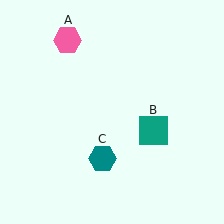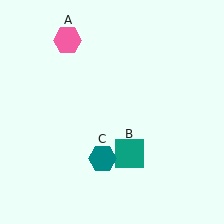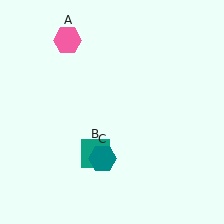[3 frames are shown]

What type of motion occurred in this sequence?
The teal square (object B) rotated clockwise around the center of the scene.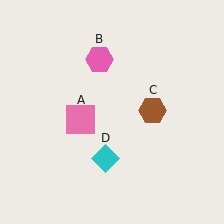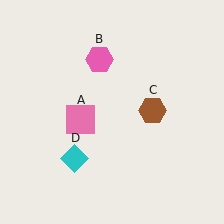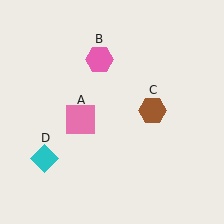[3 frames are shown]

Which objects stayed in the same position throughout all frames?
Pink square (object A) and pink hexagon (object B) and brown hexagon (object C) remained stationary.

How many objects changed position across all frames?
1 object changed position: cyan diamond (object D).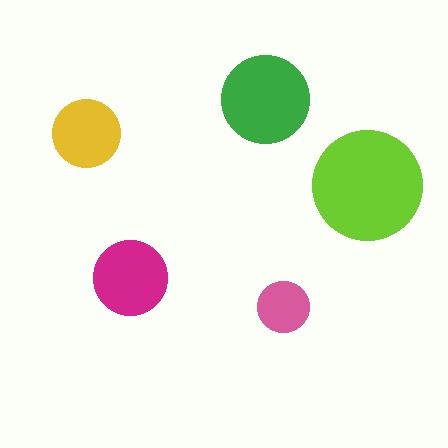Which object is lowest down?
The pink circle is bottommost.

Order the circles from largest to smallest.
the lime one, the green one, the magenta one, the yellow one, the pink one.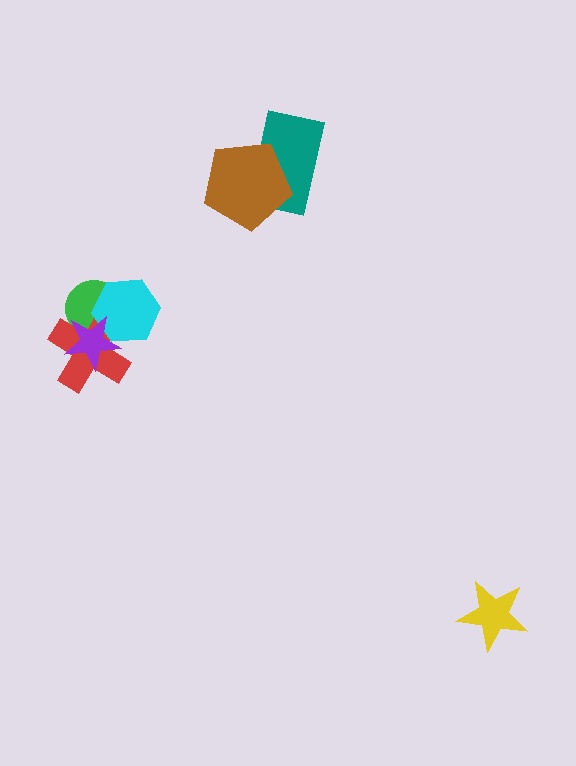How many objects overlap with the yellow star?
0 objects overlap with the yellow star.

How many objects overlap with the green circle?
3 objects overlap with the green circle.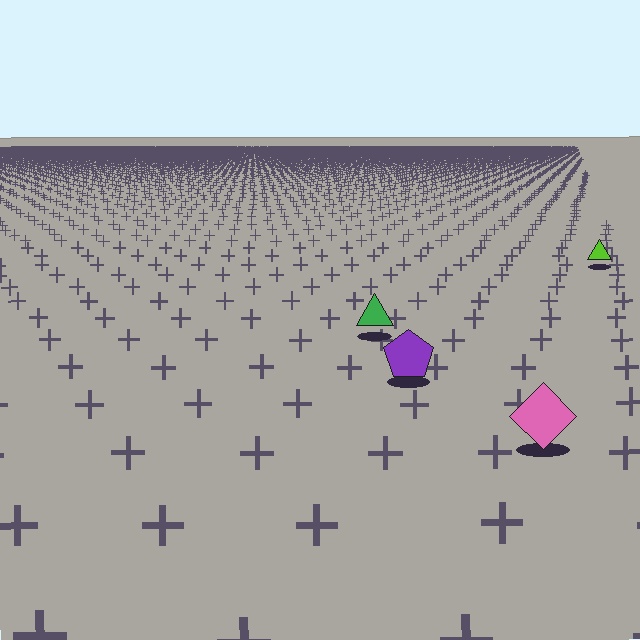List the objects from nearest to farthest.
From nearest to farthest: the pink diamond, the purple pentagon, the green triangle, the lime triangle.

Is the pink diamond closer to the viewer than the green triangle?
Yes. The pink diamond is closer — you can tell from the texture gradient: the ground texture is coarser near it.